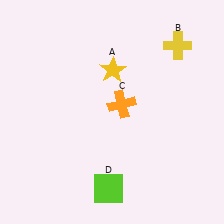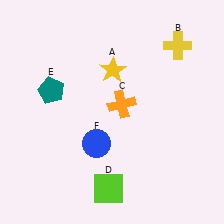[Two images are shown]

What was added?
A teal pentagon (E), a blue circle (F) were added in Image 2.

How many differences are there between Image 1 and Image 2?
There are 2 differences between the two images.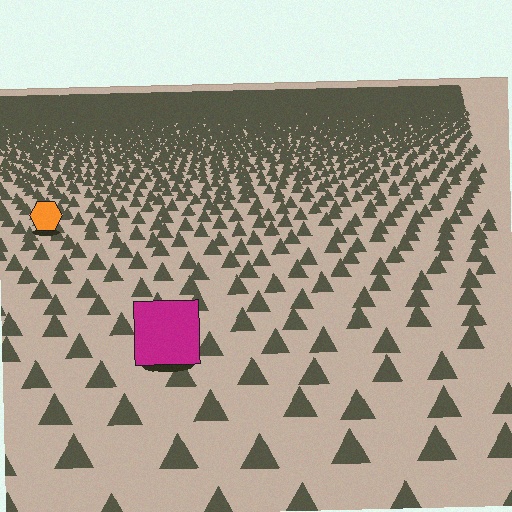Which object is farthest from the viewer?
The orange hexagon is farthest from the viewer. It appears smaller and the ground texture around it is denser.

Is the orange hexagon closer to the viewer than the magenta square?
No. The magenta square is closer — you can tell from the texture gradient: the ground texture is coarser near it.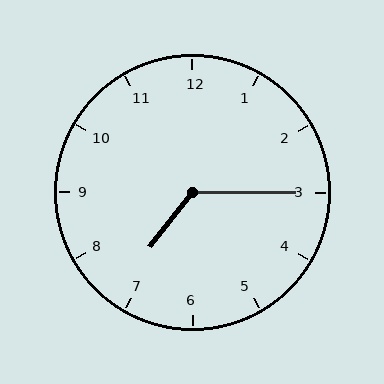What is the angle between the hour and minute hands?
Approximately 128 degrees.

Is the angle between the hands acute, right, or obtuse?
It is obtuse.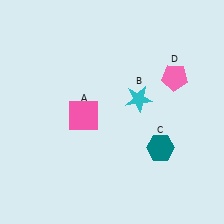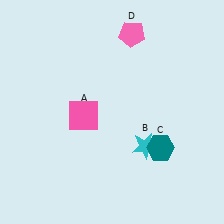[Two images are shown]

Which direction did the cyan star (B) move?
The cyan star (B) moved down.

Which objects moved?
The objects that moved are: the cyan star (B), the pink pentagon (D).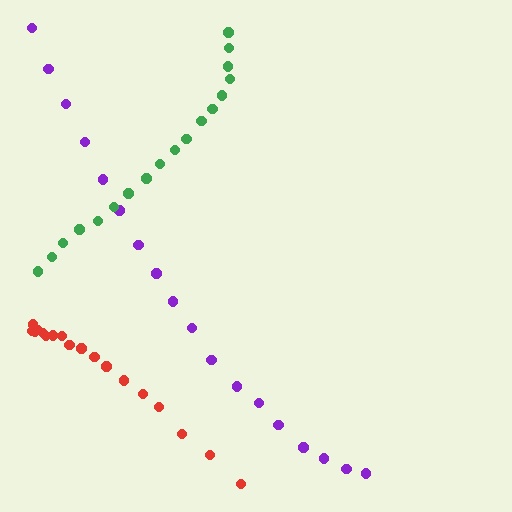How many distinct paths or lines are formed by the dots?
There are 3 distinct paths.